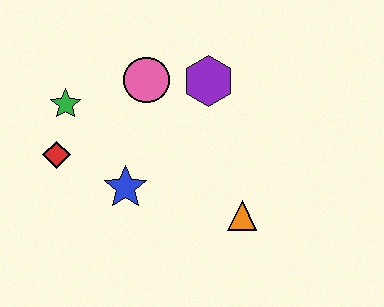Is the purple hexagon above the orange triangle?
Yes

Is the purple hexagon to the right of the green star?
Yes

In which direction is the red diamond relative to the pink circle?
The red diamond is to the left of the pink circle.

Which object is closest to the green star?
The red diamond is closest to the green star.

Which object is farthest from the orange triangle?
The green star is farthest from the orange triangle.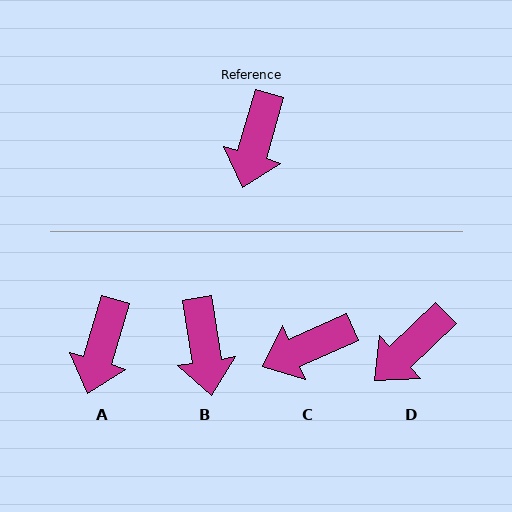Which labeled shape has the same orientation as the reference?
A.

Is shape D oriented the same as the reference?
No, it is off by about 30 degrees.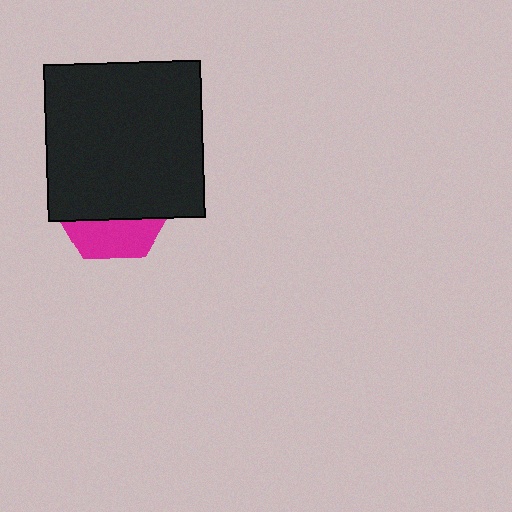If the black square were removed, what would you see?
You would see the complete magenta hexagon.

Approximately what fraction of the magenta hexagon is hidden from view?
Roughly 68% of the magenta hexagon is hidden behind the black square.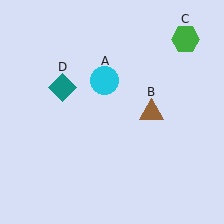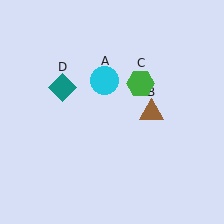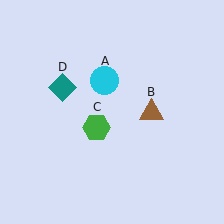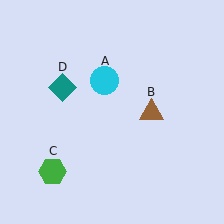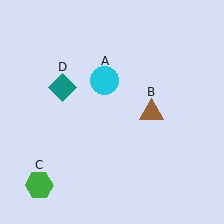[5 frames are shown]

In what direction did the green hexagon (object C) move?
The green hexagon (object C) moved down and to the left.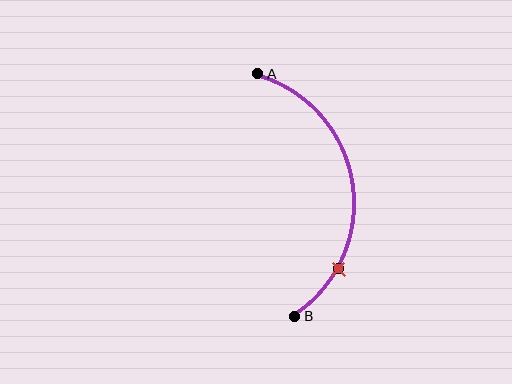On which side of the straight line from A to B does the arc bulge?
The arc bulges to the right of the straight line connecting A and B.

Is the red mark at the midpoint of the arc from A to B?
No. The red mark lies on the arc but is closer to endpoint B. The arc midpoint would be at the point on the curve equidistant along the arc from both A and B.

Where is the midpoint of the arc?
The arc midpoint is the point on the curve farthest from the straight line joining A and B. It sits to the right of that line.